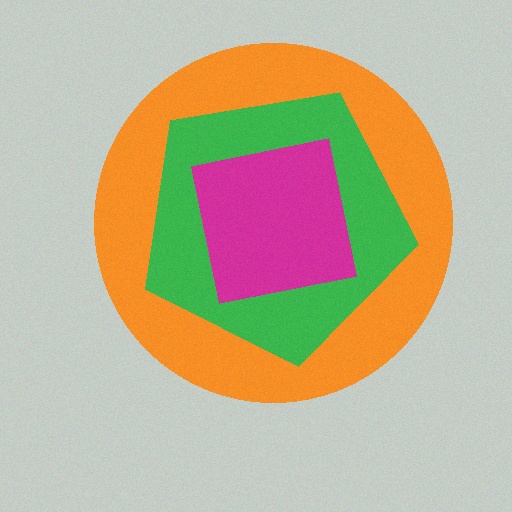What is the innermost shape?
The magenta square.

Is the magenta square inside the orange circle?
Yes.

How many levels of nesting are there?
3.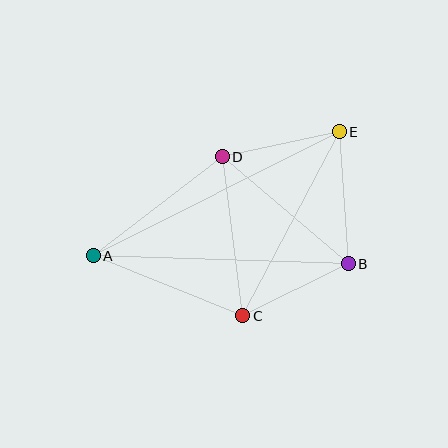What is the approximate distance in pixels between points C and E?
The distance between C and E is approximately 208 pixels.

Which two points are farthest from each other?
Points A and E are farthest from each other.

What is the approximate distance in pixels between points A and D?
The distance between A and D is approximately 163 pixels.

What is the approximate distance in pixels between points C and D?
The distance between C and D is approximately 160 pixels.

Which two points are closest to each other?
Points B and C are closest to each other.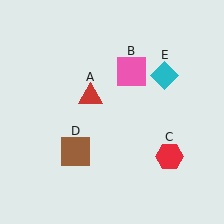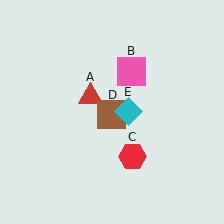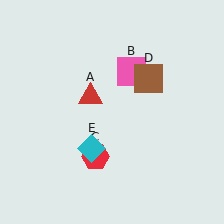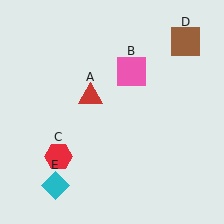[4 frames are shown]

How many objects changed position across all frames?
3 objects changed position: red hexagon (object C), brown square (object D), cyan diamond (object E).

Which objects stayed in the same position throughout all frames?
Red triangle (object A) and pink square (object B) remained stationary.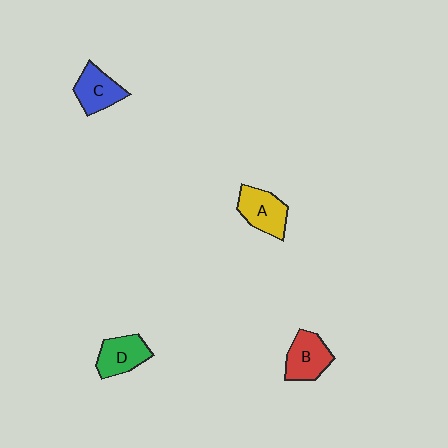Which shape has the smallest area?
Shape C (blue).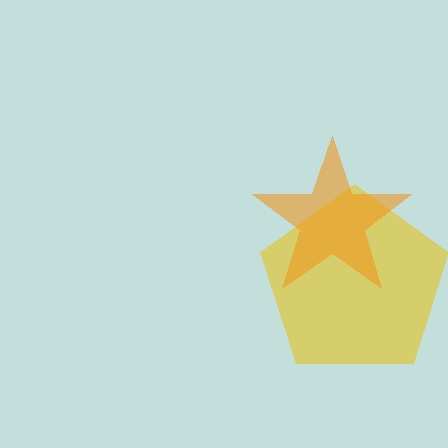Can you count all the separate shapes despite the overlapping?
Yes, there are 2 separate shapes.